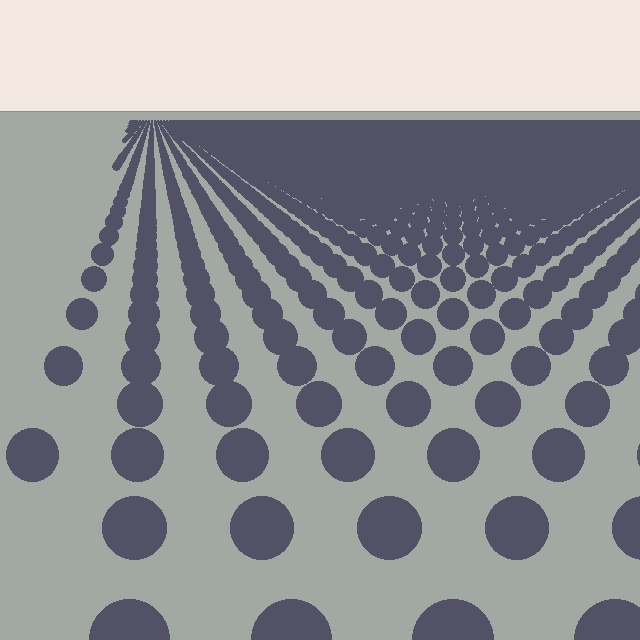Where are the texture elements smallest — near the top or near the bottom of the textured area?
Near the top.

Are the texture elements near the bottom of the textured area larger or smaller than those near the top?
Larger. Near the bottom, elements are closer to the viewer and appear at a bigger on-screen size.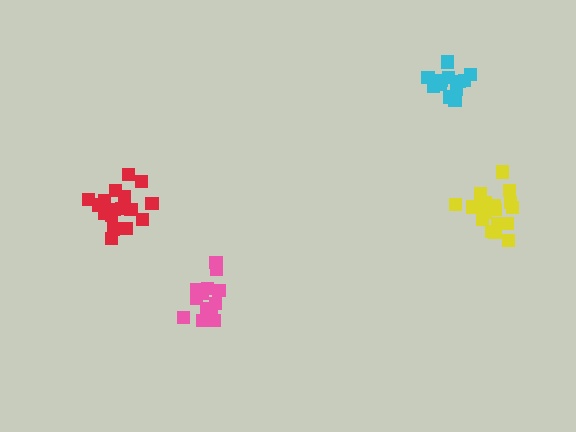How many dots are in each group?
Group 1: 18 dots, Group 2: 12 dots, Group 3: 17 dots, Group 4: 13 dots (60 total).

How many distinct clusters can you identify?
There are 4 distinct clusters.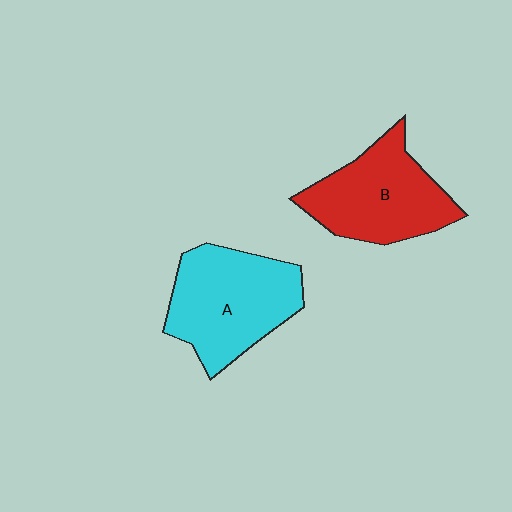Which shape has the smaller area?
Shape B (red).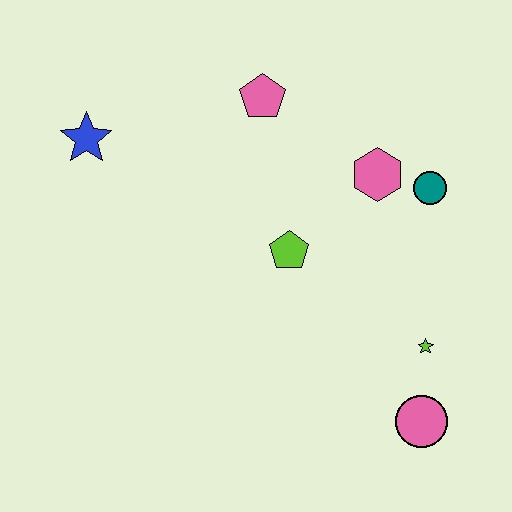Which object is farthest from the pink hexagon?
The blue star is farthest from the pink hexagon.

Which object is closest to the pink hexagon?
The teal circle is closest to the pink hexagon.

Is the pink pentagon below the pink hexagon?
No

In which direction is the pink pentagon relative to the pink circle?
The pink pentagon is above the pink circle.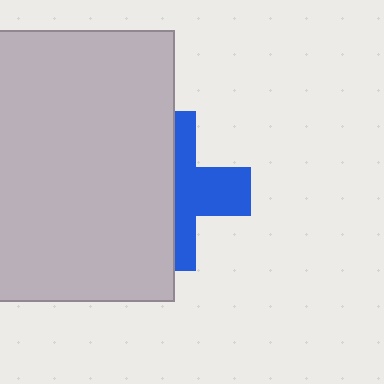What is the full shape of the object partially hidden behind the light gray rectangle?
The partially hidden object is a blue cross.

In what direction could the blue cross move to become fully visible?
The blue cross could move right. That would shift it out from behind the light gray rectangle entirely.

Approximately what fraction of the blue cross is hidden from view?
Roughly 55% of the blue cross is hidden behind the light gray rectangle.